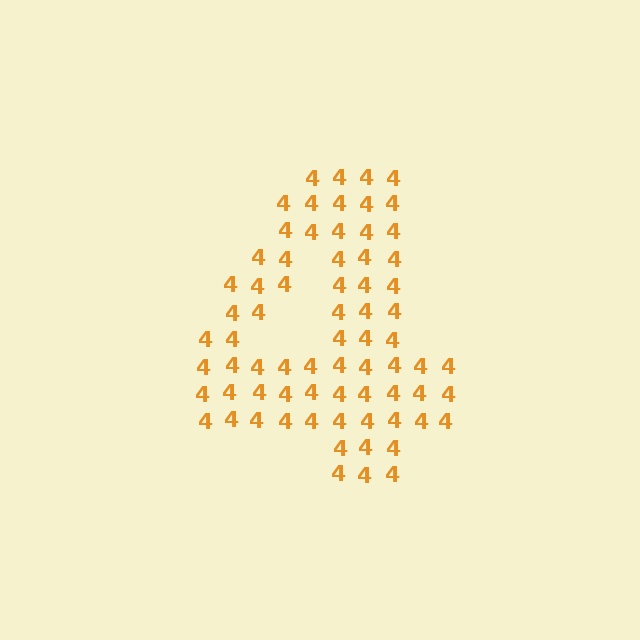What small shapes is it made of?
It is made of small digit 4's.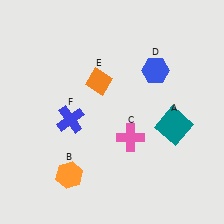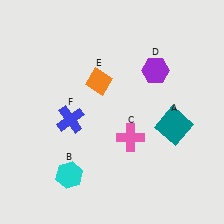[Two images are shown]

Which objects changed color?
B changed from orange to cyan. D changed from blue to purple.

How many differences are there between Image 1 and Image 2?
There are 2 differences between the two images.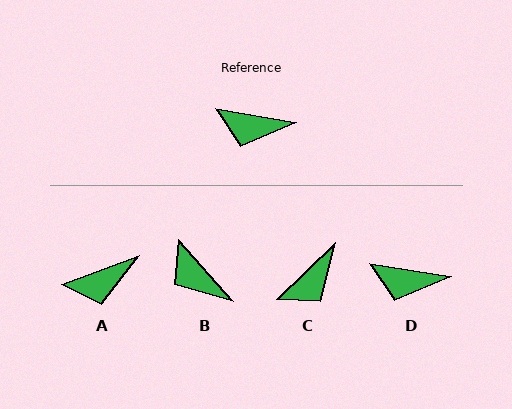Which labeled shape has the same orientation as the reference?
D.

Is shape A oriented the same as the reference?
No, it is off by about 30 degrees.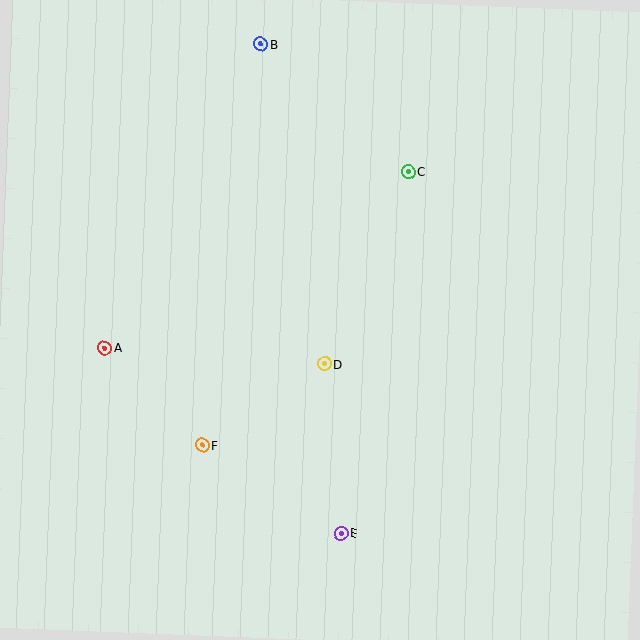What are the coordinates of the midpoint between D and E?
The midpoint between D and E is at (333, 449).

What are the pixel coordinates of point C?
Point C is at (408, 172).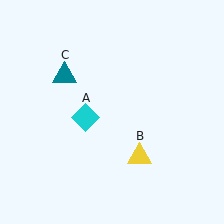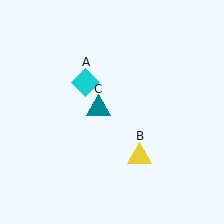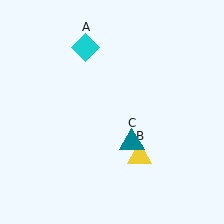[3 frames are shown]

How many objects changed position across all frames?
2 objects changed position: cyan diamond (object A), teal triangle (object C).